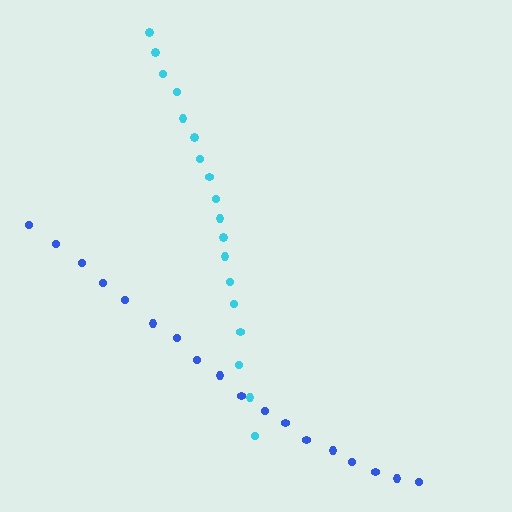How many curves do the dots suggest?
There are 2 distinct paths.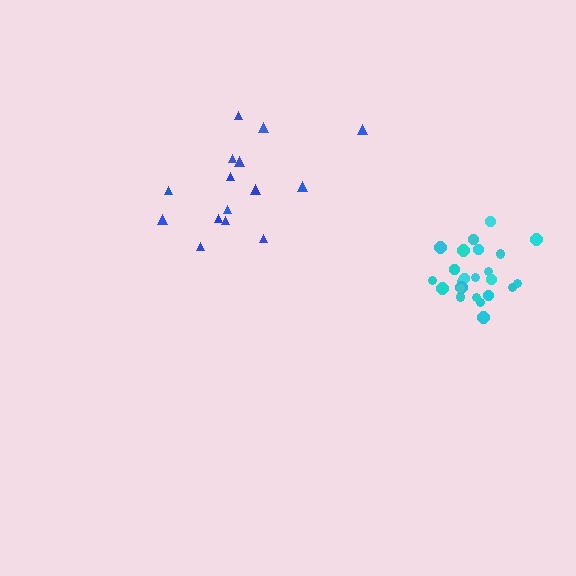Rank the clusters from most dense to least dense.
cyan, blue.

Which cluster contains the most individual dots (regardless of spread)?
Cyan (26).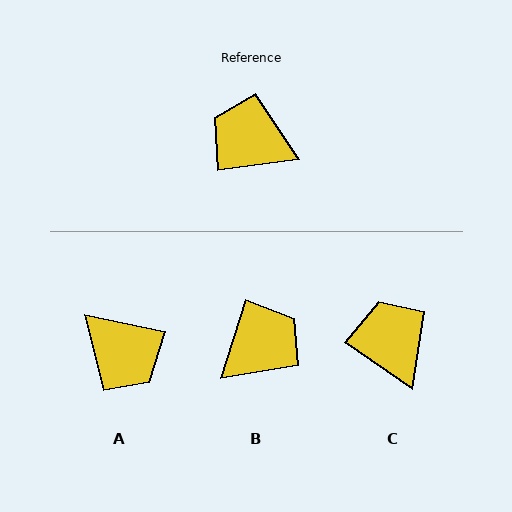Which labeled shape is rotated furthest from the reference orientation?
A, about 160 degrees away.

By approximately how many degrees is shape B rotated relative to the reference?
Approximately 115 degrees clockwise.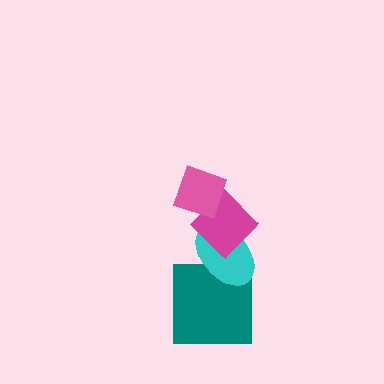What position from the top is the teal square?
The teal square is 4th from the top.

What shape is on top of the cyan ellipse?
The magenta diamond is on top of the cyan ellipse.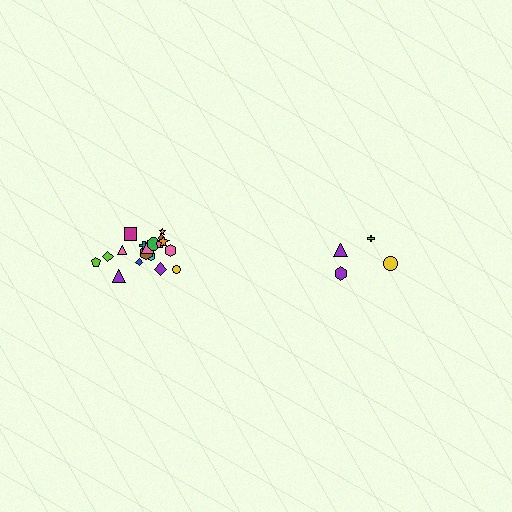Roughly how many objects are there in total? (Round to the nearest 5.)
Roughly 20 objects in total.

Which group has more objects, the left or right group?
The left group.